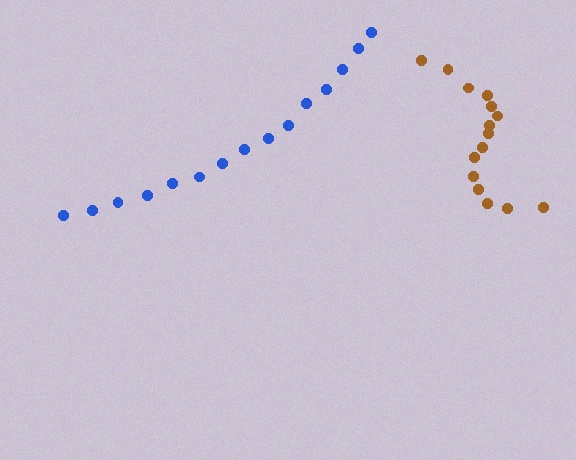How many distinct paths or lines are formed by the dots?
There are 2 distinct paths.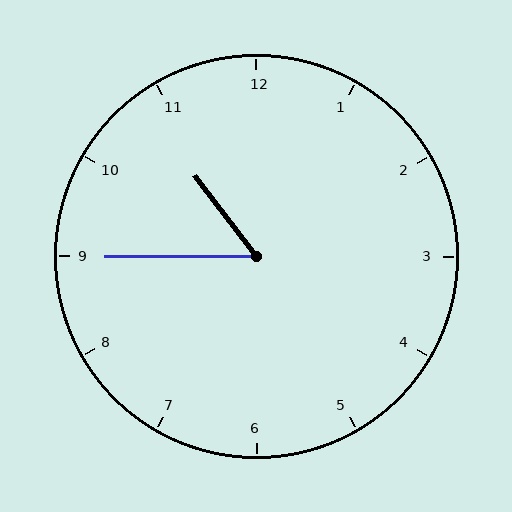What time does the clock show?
10:45.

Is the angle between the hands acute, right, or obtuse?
It is acute.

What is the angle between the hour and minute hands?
Approximately 52 degrees.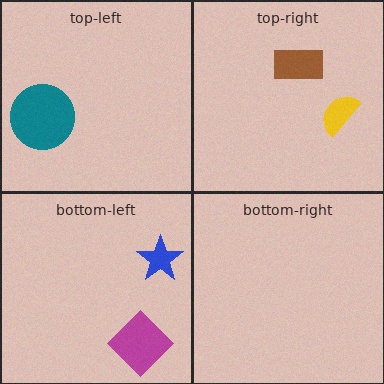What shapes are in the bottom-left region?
The blue star, the magenta diamond.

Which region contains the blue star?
The bottom-left region.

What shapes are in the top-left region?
The teal circle.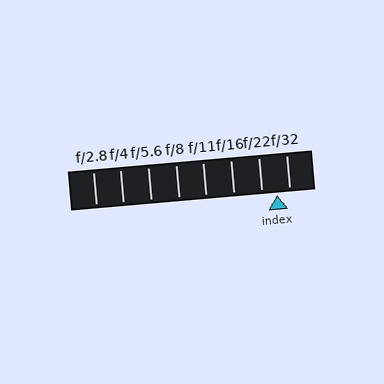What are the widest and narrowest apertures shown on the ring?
The widest aperture shown is f/2.8 and the narrowest is f/32.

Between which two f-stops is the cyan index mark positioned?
The index mark is between f/22 and f/32.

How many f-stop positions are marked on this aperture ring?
There are 8 f-stop positions marked.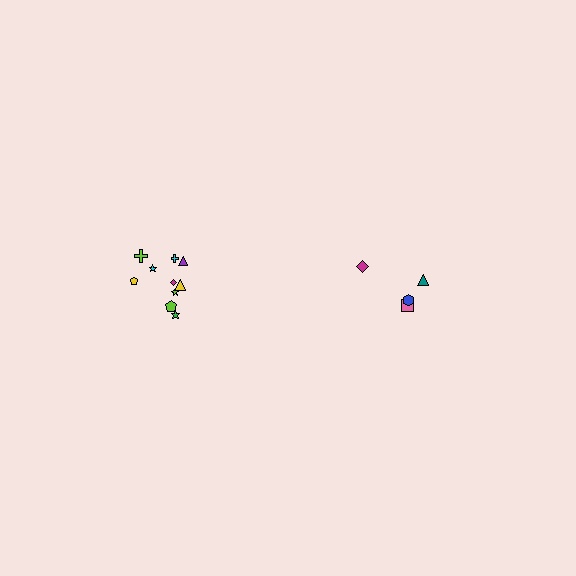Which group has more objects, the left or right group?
The left group.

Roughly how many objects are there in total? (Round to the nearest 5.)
Roughly 15 objects in total.